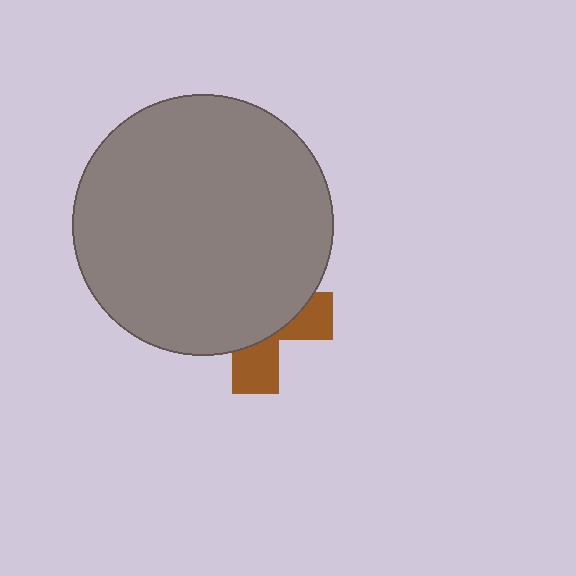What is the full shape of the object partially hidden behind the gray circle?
The partially hidden object is a brown cross.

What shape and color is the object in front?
The object in front is a gray circle.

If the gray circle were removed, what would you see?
You would see the complete brown cross.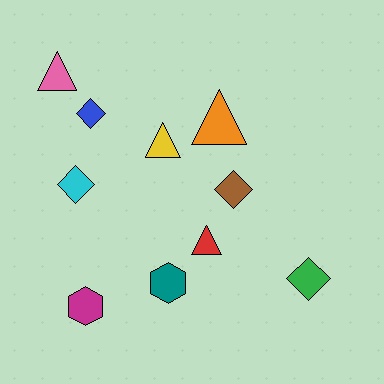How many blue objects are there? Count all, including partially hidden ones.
There is 1 blue object.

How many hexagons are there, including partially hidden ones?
There are 2 hexagons.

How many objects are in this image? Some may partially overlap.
There are 10 objects.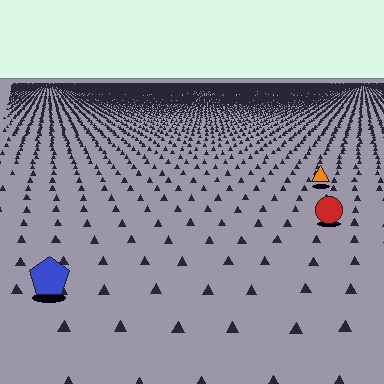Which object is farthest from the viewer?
The orange triangle is farthest from the viewer. It appears smaller and the ground texture around it is denser.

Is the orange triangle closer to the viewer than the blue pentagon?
No. The blue pentagon is closer — you can tell from the texture gradient: the ground texture is coarser near it.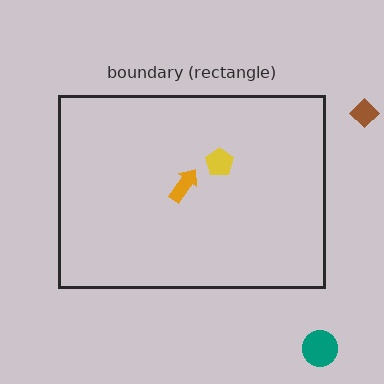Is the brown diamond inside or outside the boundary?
Outside.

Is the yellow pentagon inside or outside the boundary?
Inside.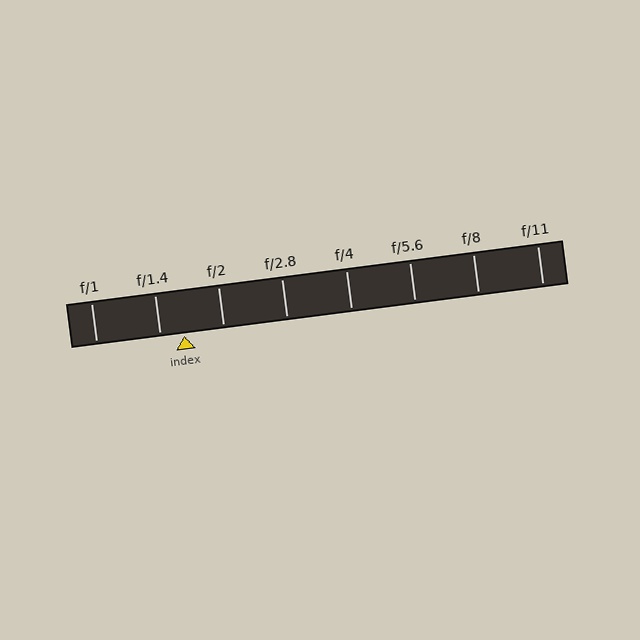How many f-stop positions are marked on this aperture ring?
There are 8 f-stop positions marked.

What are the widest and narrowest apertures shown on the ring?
The widest aperture shown is f/1 and the narrowest is f/11.